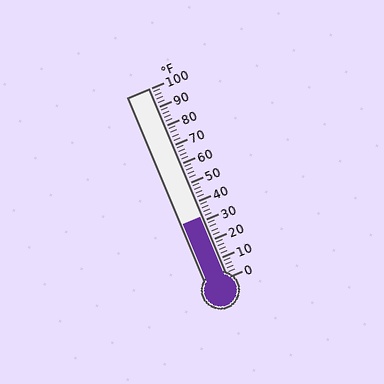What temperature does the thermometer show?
The thermometer shows approximately 32°F.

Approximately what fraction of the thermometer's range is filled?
The thermometer is filled to approximately 30% of its range.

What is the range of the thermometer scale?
The thermometer scale ranges from 0°F to 100°F.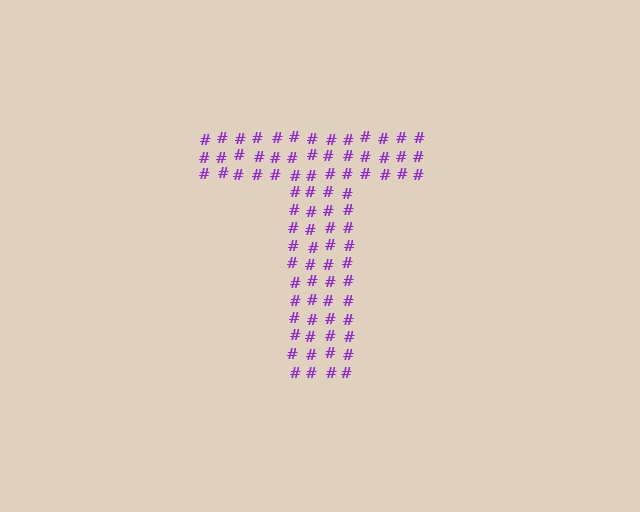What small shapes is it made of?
It is made of small hash symbols.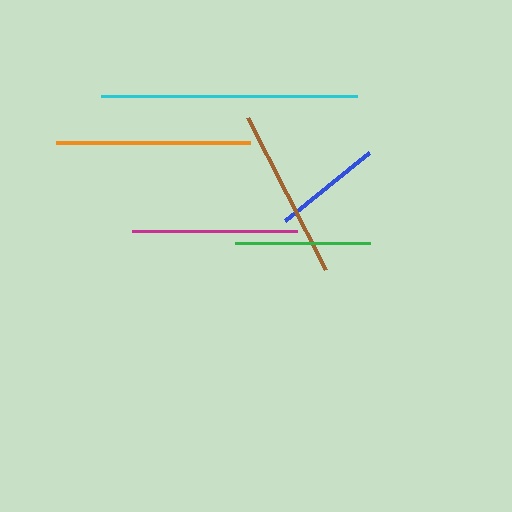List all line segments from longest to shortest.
From longest to shortest: cyan, orange, brown, magenta, green, blue.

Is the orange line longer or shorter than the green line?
The orange line is longer than the green line.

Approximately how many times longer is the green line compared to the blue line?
The green line is approximately 1.2 times the length of the blue line.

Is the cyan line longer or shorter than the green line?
The cyan line is longer than the green line.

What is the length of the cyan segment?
The cyan segment is approximately 256 pixels long.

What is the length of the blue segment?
The blue segment is approximately 109 pixels long.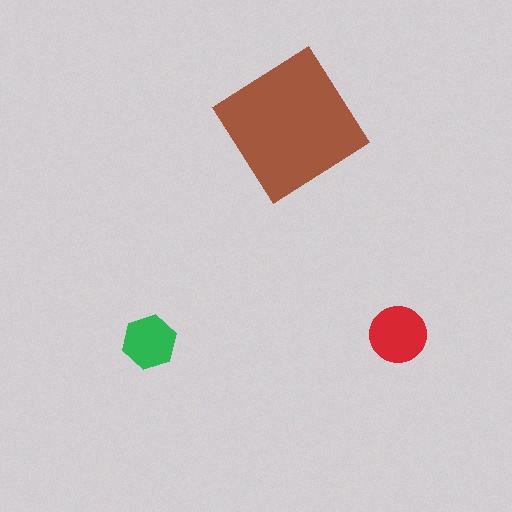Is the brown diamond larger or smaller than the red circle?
Larger.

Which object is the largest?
The brown diamond.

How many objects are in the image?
There are 3 objects in the image.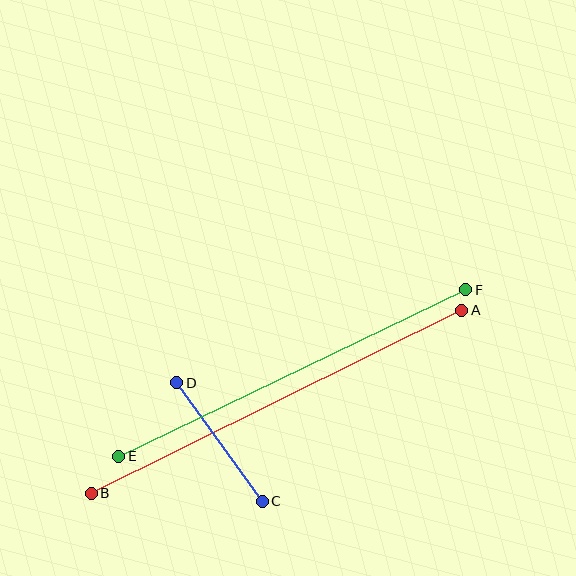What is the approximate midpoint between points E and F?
The midpoint is at approximately (292, 373) pixels.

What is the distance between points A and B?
The distance is approximately 413 pixels.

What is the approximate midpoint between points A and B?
The midpoint is at approximately (276, 402) pixels.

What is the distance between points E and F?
The distance is approximately 385 pixels.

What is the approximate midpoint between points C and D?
The midpoint is at approximately (219, 442) pixels.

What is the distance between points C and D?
The distance is approximately 146 pixels.